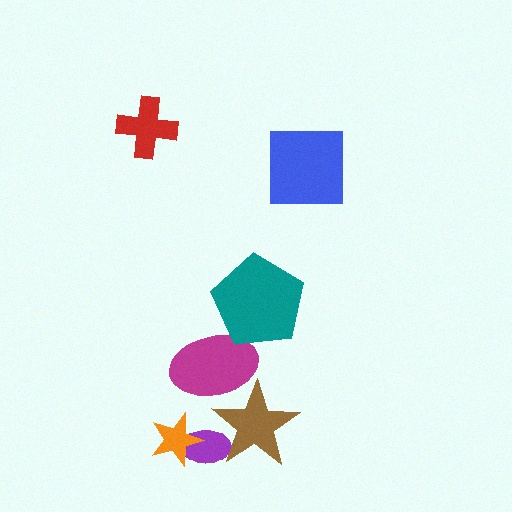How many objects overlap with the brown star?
2 objects overlap with the brown star.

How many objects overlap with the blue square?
0 objects overlap with the blue square.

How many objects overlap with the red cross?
0 objects overlap with the red cross.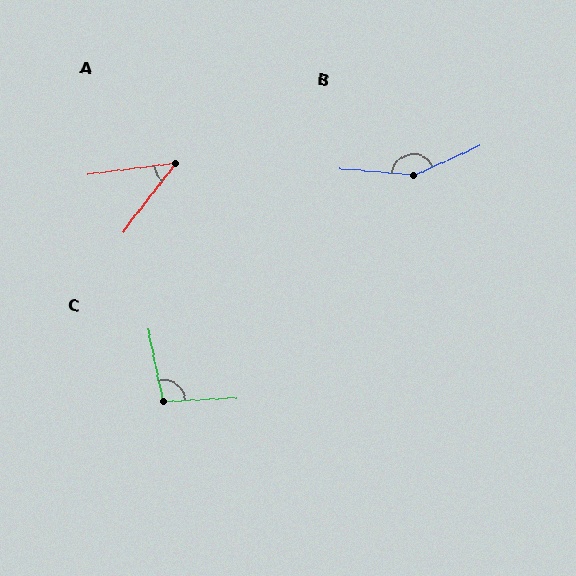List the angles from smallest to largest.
A (45°), C (98°), B (150°).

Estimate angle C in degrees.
Approximately 98 degrees.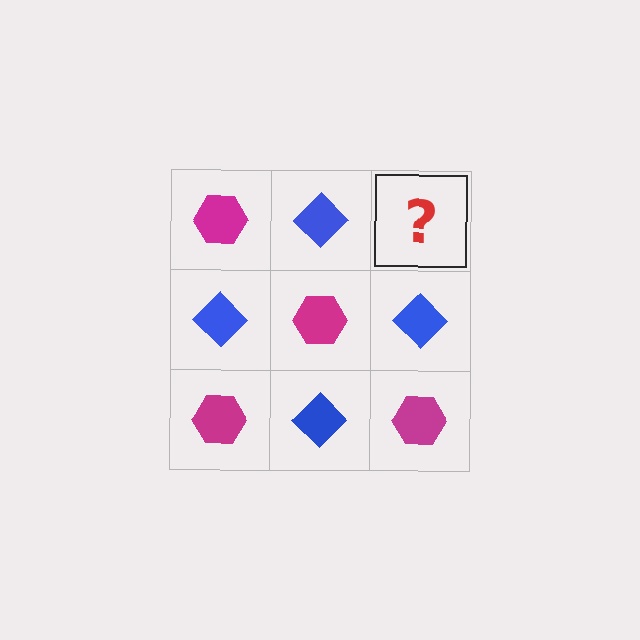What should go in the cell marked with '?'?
The missing cell should contain a magenta hexagon.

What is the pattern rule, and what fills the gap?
The rule is that it alternates magenta hexagon and blue diamond in a checkerboard pattern. The gap should be filled with a magenta hexagon.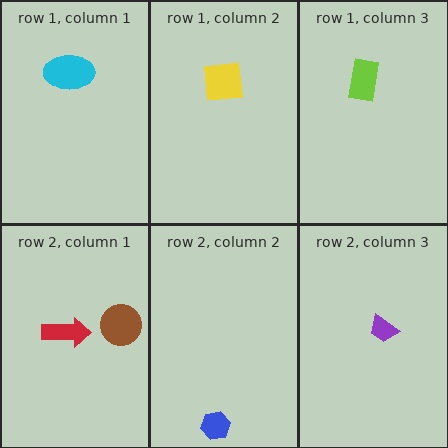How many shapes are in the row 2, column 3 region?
1.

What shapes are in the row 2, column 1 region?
The brown circle, the red arrow.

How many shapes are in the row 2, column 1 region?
2.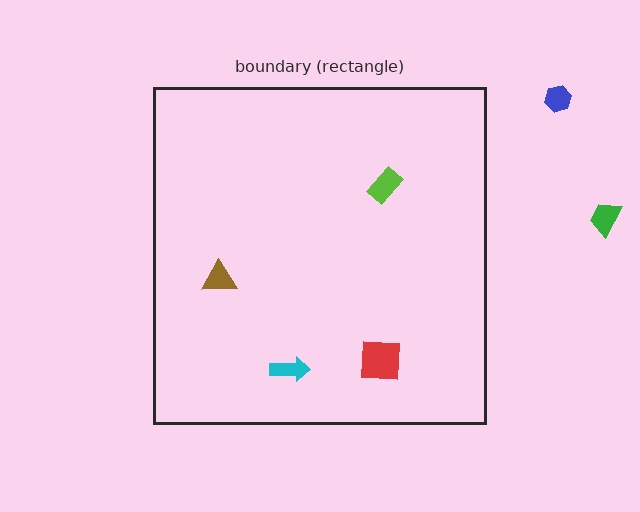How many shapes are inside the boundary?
4 inside, 2 outside.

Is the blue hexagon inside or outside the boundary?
Outside.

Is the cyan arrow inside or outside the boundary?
Inside.